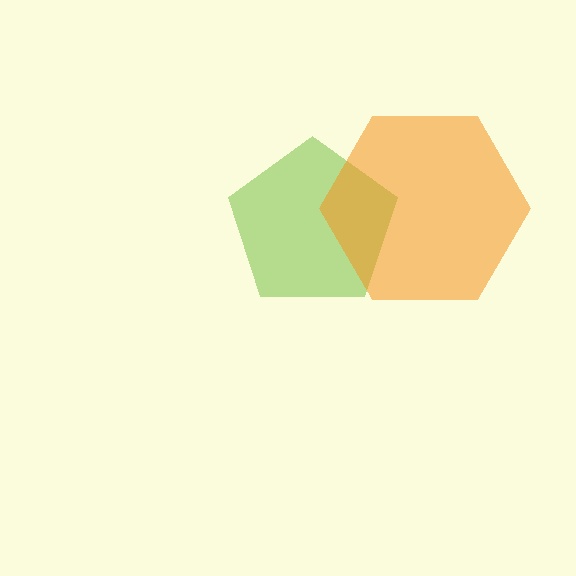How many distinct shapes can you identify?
There are 2 distinct shapes: a lime pentagon, an orange hexagon.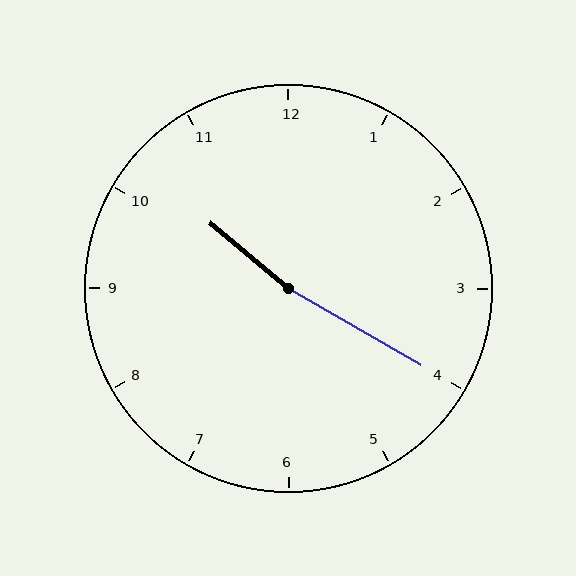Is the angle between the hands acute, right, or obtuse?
It is obtuse.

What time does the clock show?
10:20.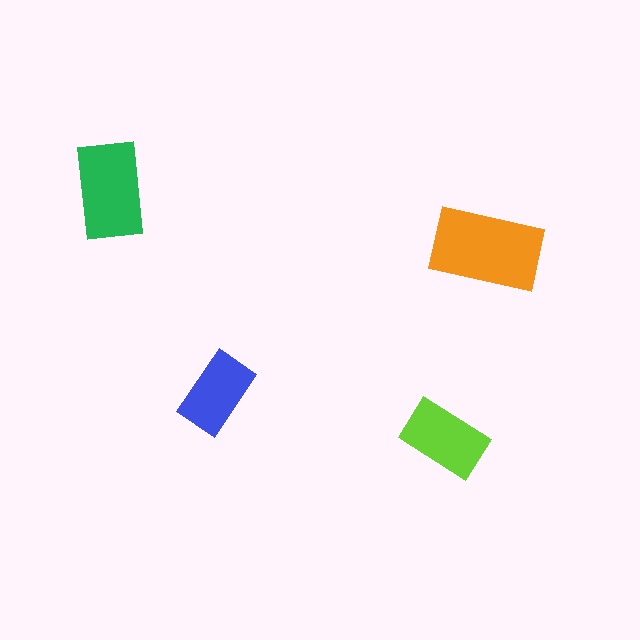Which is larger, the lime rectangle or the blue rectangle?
The lime one.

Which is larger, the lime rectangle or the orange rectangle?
The orange one.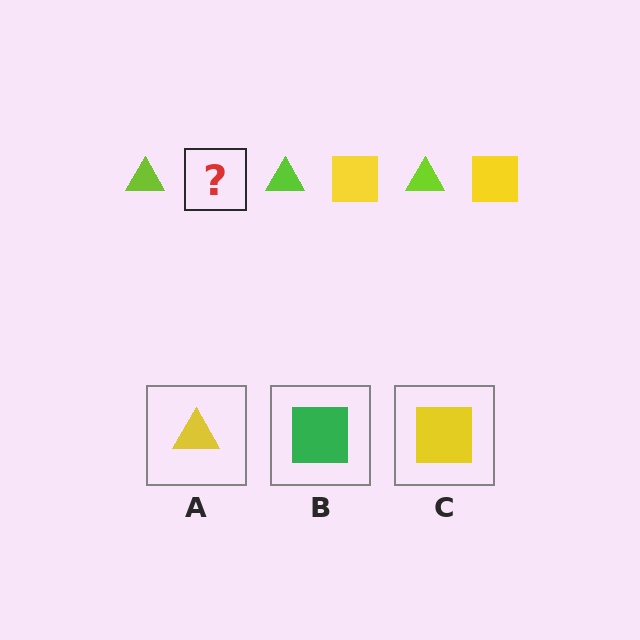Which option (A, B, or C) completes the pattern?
C.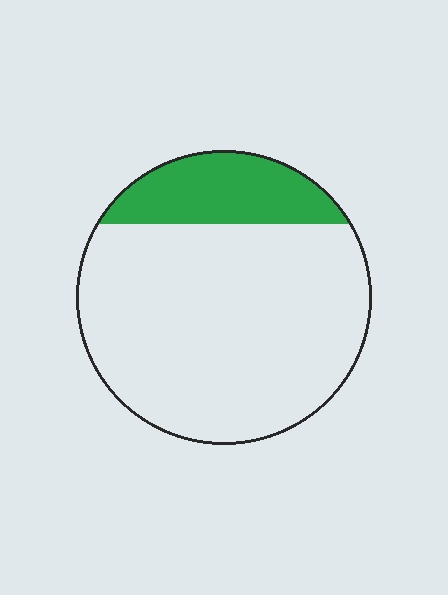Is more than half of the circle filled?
No.